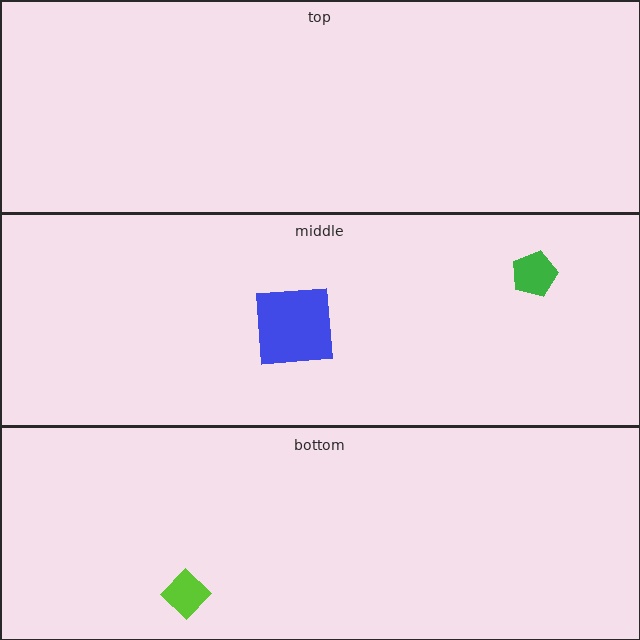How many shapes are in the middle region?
2.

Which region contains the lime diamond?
The bottom region.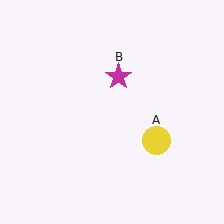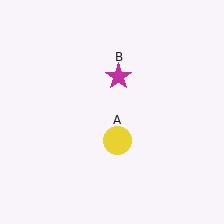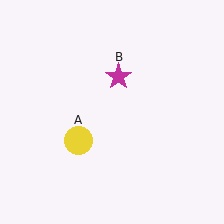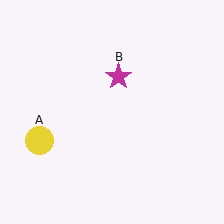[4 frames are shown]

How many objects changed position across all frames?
1 object changed position: yellow circle (object A).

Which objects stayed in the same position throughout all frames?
Magenta star (object B) remained stationary.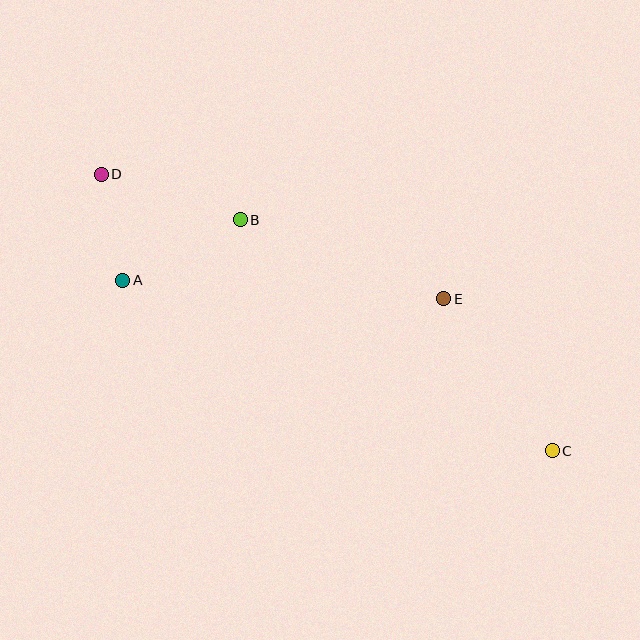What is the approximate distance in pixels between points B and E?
The distance between B and E is approximately 218 pixels.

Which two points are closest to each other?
Points A and D are closest to each other.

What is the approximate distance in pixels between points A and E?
The distance between A and E is approximately 322 pixels.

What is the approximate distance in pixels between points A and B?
The distance between A and B is approximately 132 pixels.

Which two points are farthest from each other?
Points C and D are farthest from each other.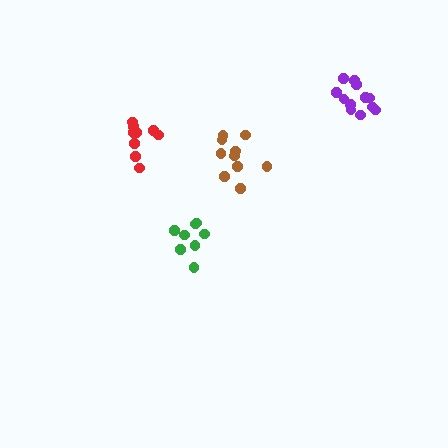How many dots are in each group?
Group 1: 9 dots, Group 2: 8 dots, Group 3: 10 dots, Group 4: 12 dots (39 total).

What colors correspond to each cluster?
The clusters are colored: red, green, brown, purple.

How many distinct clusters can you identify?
There are 4 distinct clusters.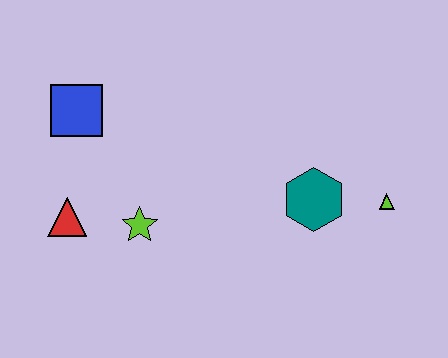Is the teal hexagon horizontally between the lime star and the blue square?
No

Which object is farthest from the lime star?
The lime triangle is farthest from the lime star.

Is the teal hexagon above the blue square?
No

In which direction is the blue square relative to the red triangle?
The blue square is above the red triangle.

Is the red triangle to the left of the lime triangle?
Yes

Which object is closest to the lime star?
The red triangle is closest to the lime star.